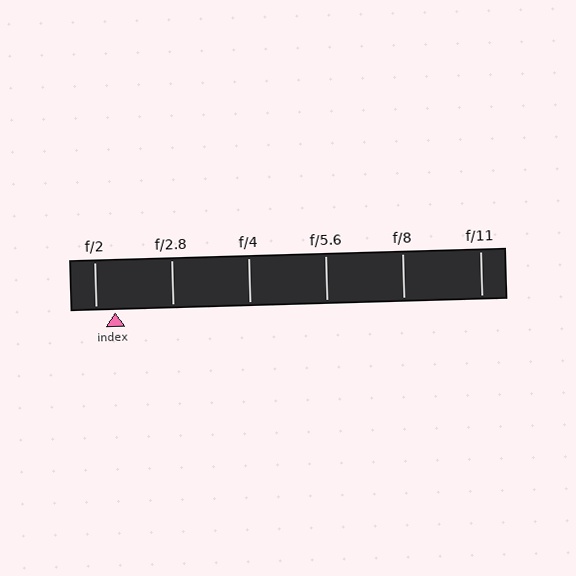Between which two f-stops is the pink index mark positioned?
The index mark is between f/2 and f/2.8.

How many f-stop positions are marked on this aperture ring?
There are 6 f-stop positions marked.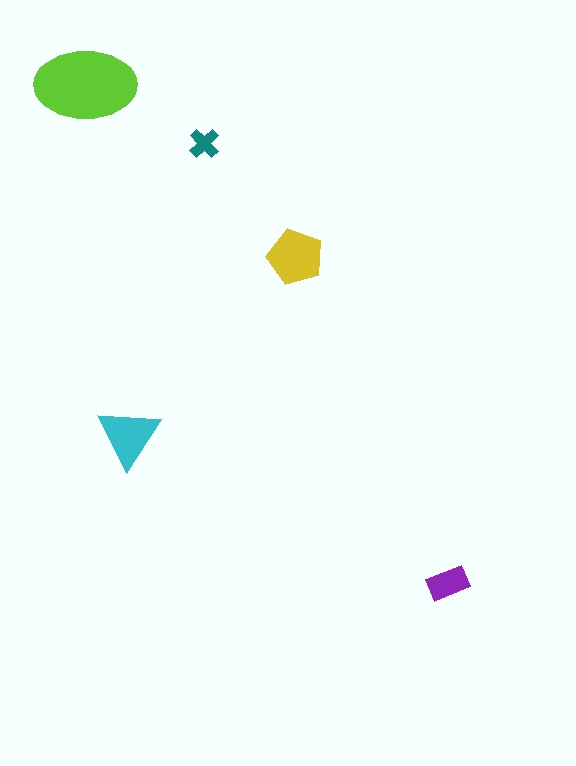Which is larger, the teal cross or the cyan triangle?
The cyan triangle.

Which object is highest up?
The lime ellipse is topmost.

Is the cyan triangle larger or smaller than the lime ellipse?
Smaller.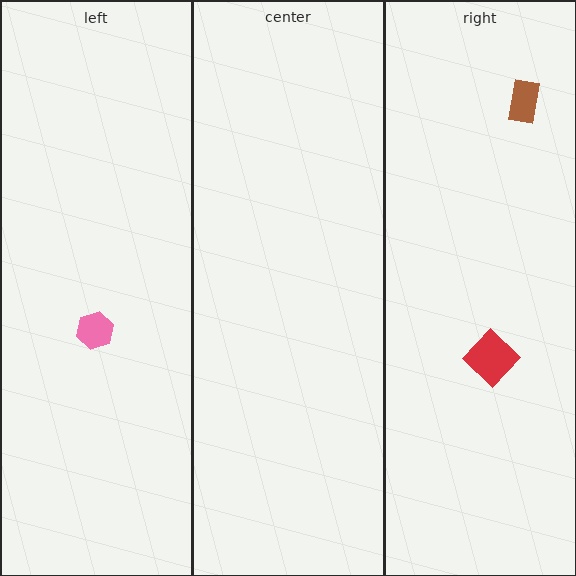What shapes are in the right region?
The red diamond, the brown rectangle.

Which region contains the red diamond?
The right region.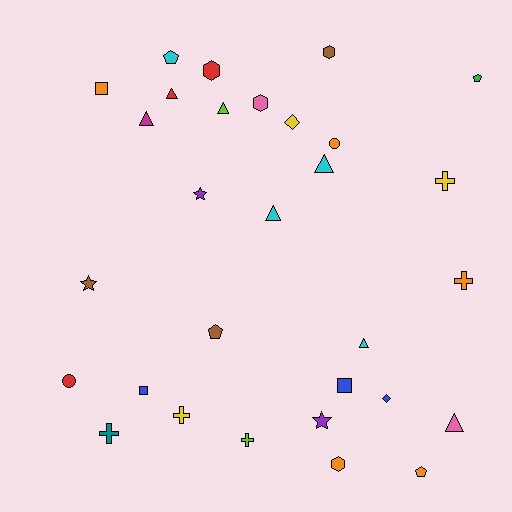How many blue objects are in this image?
There are 3 blue objects.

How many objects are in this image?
There are 30 objects.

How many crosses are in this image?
There are 5 crosses.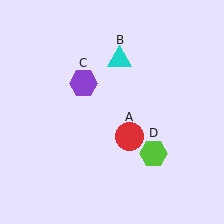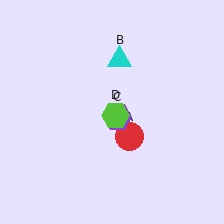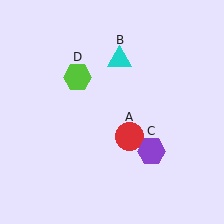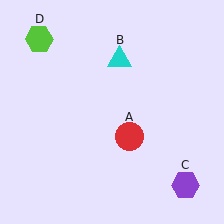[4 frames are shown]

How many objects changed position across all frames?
2 objects changed position: purple hexagon (object C), lime hexagon (object D).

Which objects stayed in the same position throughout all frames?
Red circle (object A) and cyan triangle (object B) remained stationary.